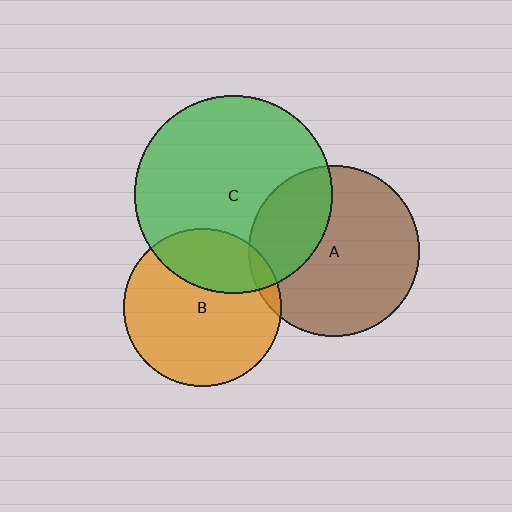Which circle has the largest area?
Circle C (green).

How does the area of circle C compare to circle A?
Approximately 1.3 times.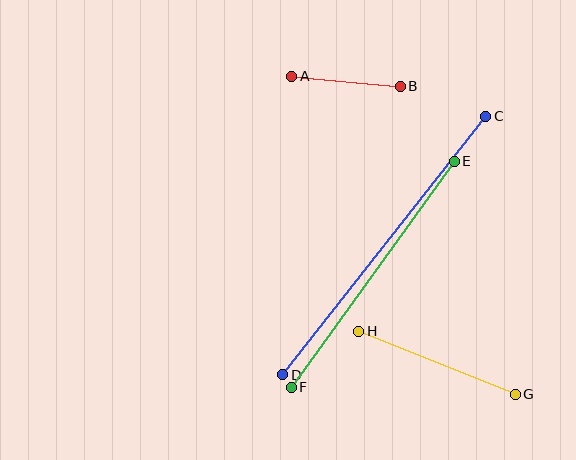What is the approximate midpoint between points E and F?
The midpoint is at approximately (373, 274) pixels.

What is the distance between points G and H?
The distance is approximately 169 pixels.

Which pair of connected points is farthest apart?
Points C and D are farthest apart.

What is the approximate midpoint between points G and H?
The midpoint is at approximately (437, 363) pixels.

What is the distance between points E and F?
The distance is approximately 279 pixels.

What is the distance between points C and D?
The distance is approximately 329 pixels.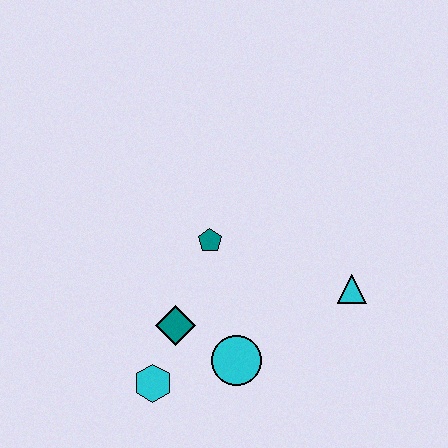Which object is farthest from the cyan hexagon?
The cyan triangle is farthest from the cyan hexagon.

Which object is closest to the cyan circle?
The teal diamond is closest to the cyan circle.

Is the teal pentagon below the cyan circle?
No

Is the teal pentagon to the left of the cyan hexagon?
No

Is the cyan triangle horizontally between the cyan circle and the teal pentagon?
No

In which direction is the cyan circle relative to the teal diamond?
The cyan circle is to the right of the teal diamond.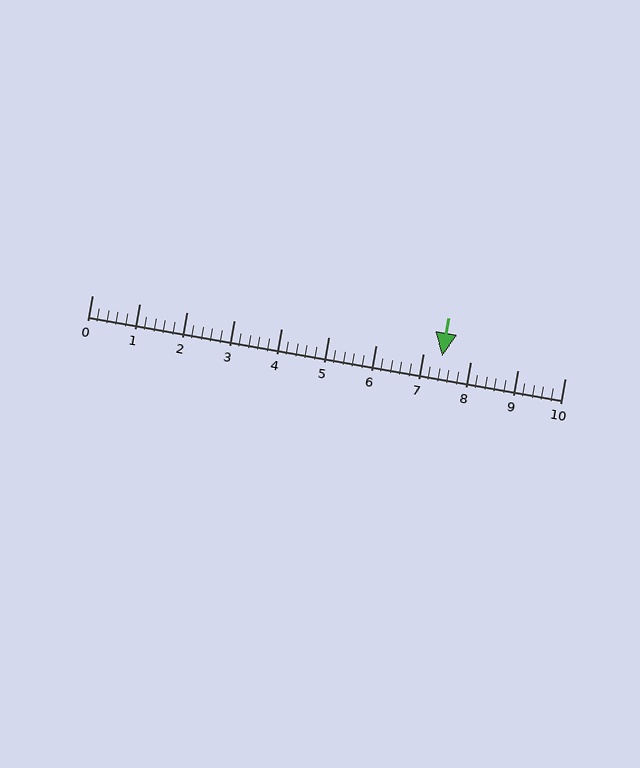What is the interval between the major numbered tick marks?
The major tick marks are spaced 1 units apart.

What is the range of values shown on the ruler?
The ruler shows values from 0 to 10.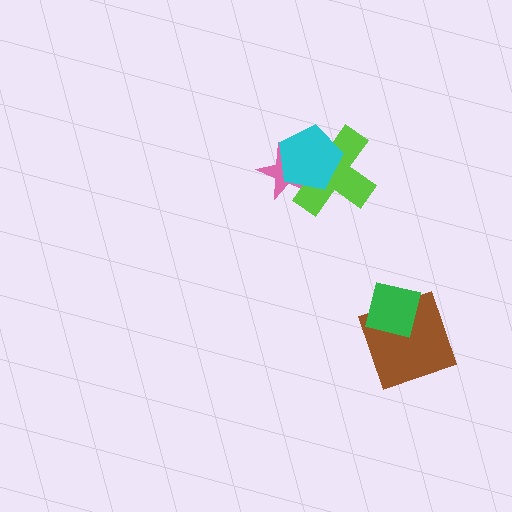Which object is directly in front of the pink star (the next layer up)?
The lime cross is directly in front of the pink star.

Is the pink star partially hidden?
Yes, it is partially covered by another shape.